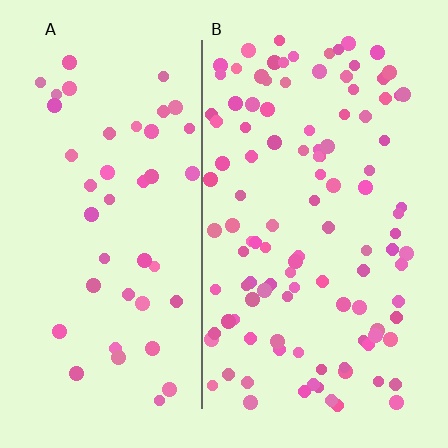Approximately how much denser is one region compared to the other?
Approximately 2.4× — region B over region A.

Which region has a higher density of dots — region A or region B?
B (the right).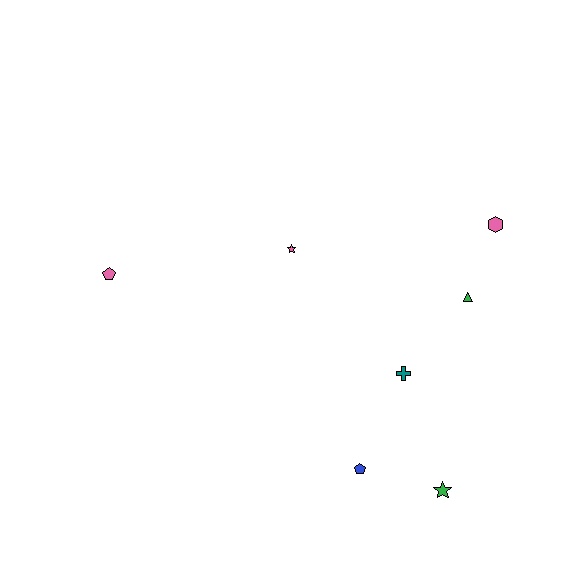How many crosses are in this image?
There is 1 cross.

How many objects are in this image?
There are 7 objects.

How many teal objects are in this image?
There is 1 teal object.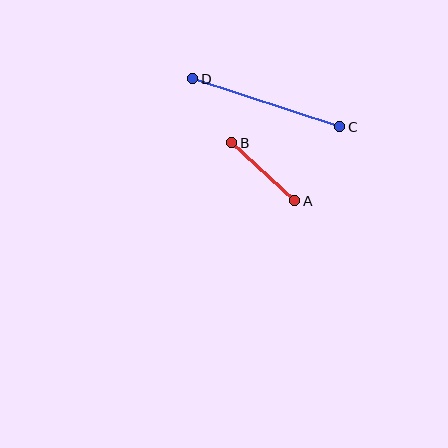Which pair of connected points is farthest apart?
Points C and D are farthest apart.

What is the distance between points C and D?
The distance is approximately 155 pixels.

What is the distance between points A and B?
The distance is approximately 86 pixels.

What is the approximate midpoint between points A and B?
The midpoint is at approximately (263, 172) pixels.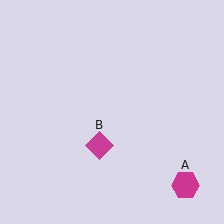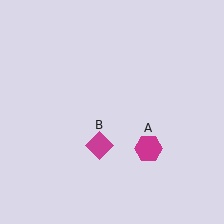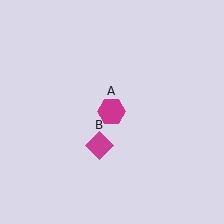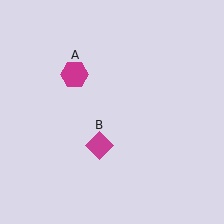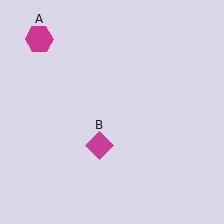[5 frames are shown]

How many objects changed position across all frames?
1 object changed position: magenta hexagon (object A).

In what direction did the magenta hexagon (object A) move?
The magenta hexagon (object A) moved up and to the left.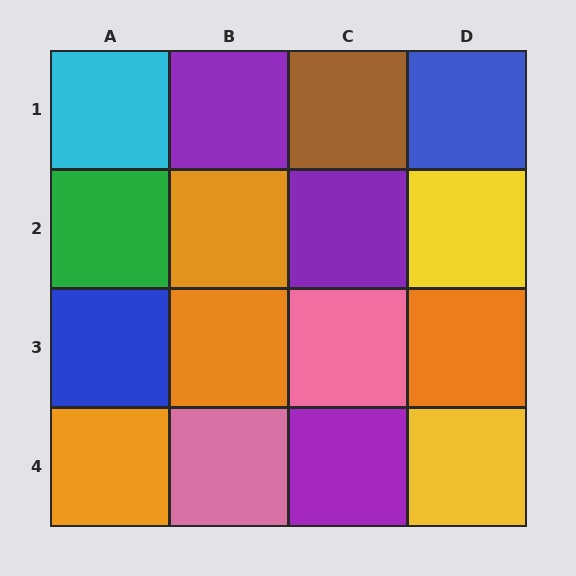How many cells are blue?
2 cells are blue.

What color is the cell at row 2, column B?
Orange.